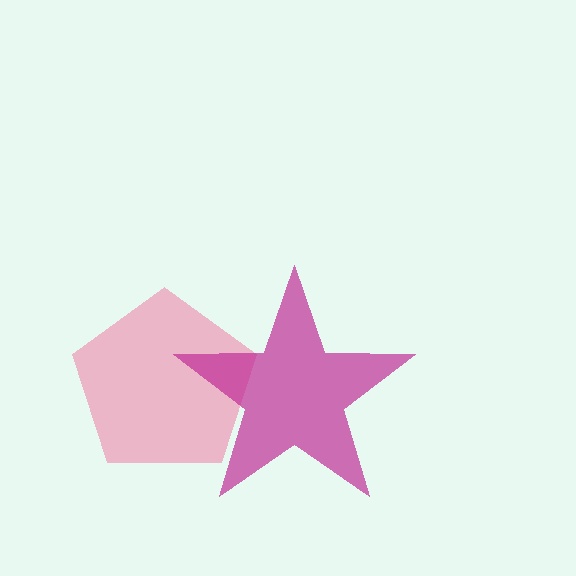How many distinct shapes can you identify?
There are 2 distinct shapes: a pink pentagon, a magenta star.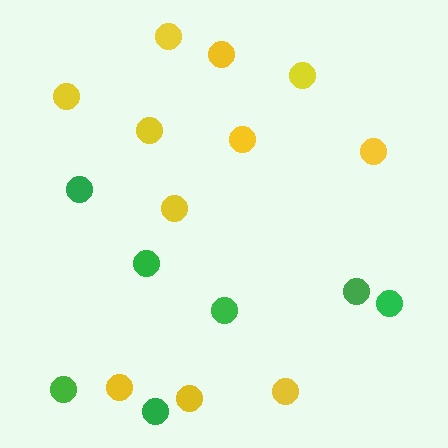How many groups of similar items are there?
There are 2 groups: one group of yellow circles (11) and one group of green circles (7).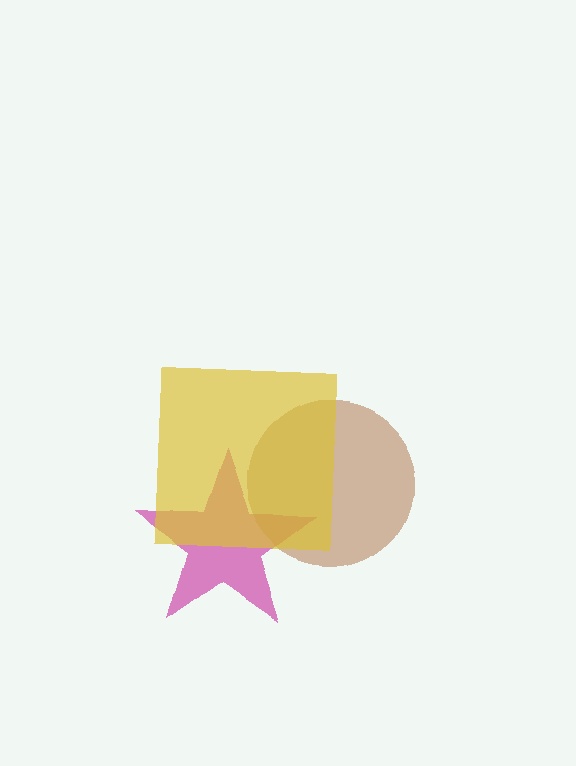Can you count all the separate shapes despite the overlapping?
Yes, there are 3 separate shapes.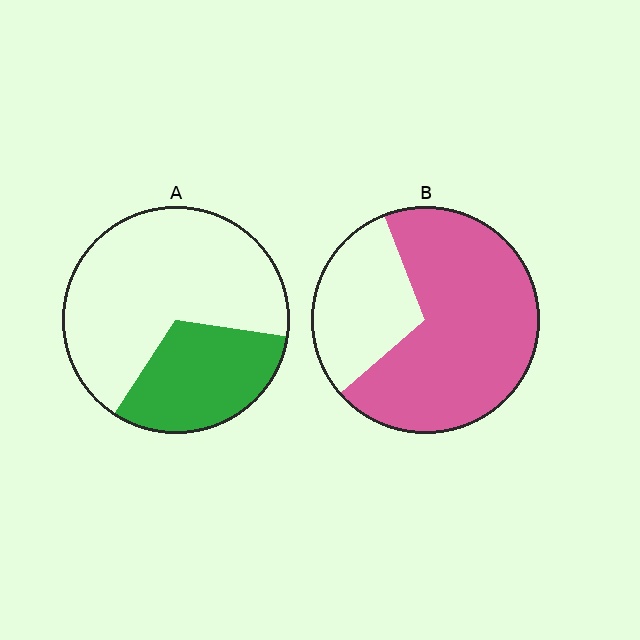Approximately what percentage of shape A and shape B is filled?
A is approximately 30% and B is approximately 70%.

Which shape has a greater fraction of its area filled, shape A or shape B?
Shape B.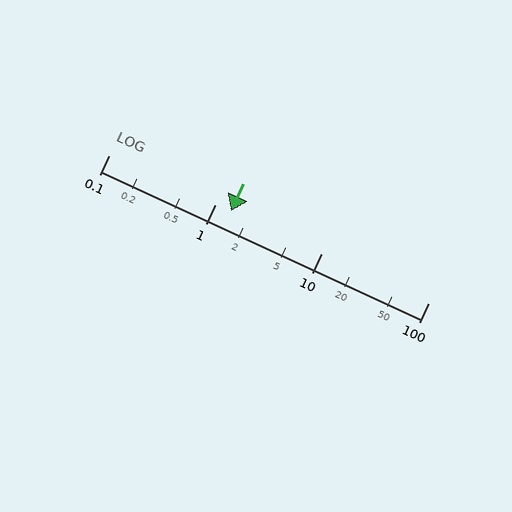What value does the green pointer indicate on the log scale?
The pointer indicates approximately 1.4.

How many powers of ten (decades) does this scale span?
The scale spans 3 decades, from 0.1 to 100.